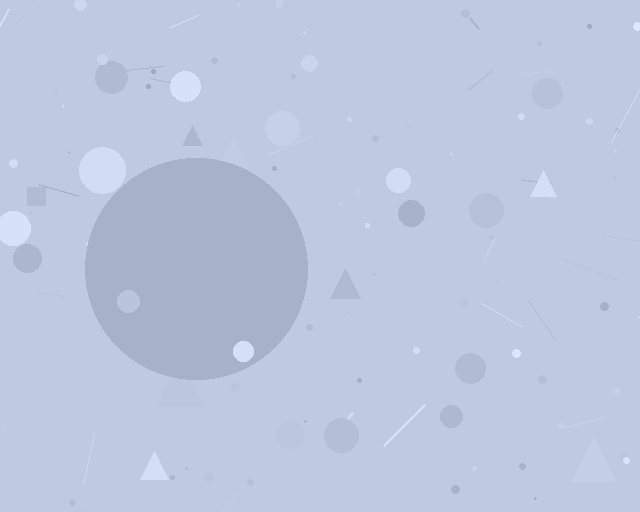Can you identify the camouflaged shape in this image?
The camouflaged shape is a circle.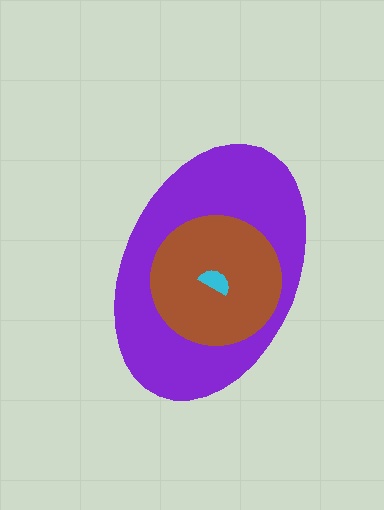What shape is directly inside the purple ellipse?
The brown circle.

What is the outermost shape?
The purple ellipse.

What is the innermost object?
The cyan semicircle.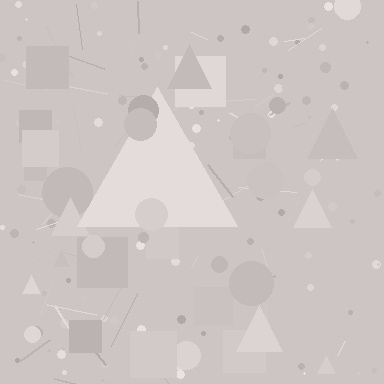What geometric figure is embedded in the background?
A triangle is embedded in the background.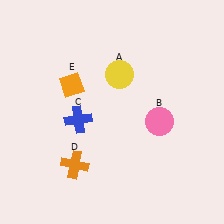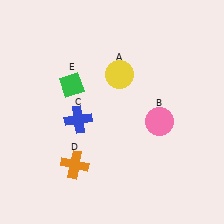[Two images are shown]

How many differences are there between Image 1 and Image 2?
There is 1 difference between the two images.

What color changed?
The diamond (E) changed from orange in Image 1 to green in Image 2.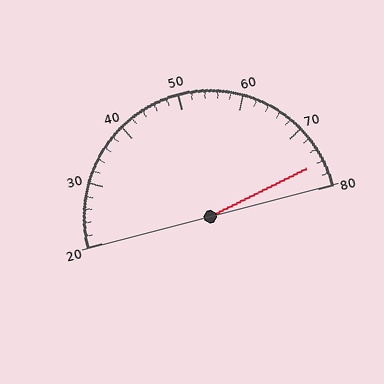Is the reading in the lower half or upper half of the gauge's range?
The reading is in the upper half of the range (20 to 80).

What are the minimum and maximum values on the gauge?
The gauge ranges from 20 to 80.